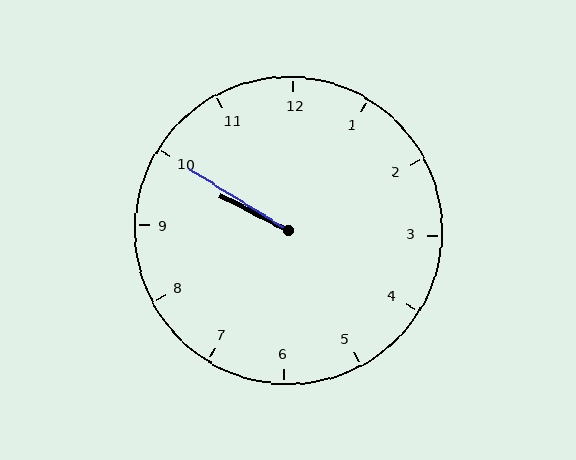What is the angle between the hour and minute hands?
Approximately 5 degrees.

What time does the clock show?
9:50.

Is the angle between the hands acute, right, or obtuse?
It is acute.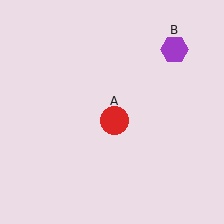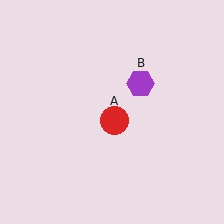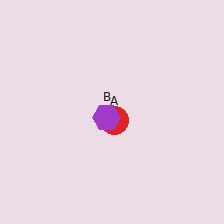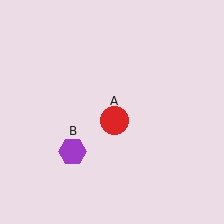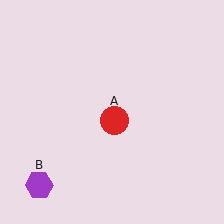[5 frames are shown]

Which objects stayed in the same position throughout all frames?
Red circle (object A) remained stationary.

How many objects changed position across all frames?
1 object changed position: purple hexagon (object B).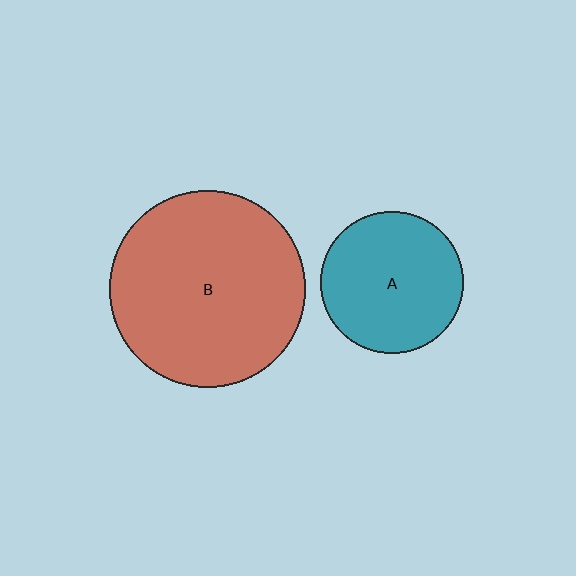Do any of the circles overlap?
No, none of the circles overlap.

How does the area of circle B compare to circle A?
Approximately 1.9 times.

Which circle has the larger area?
Circle B (red).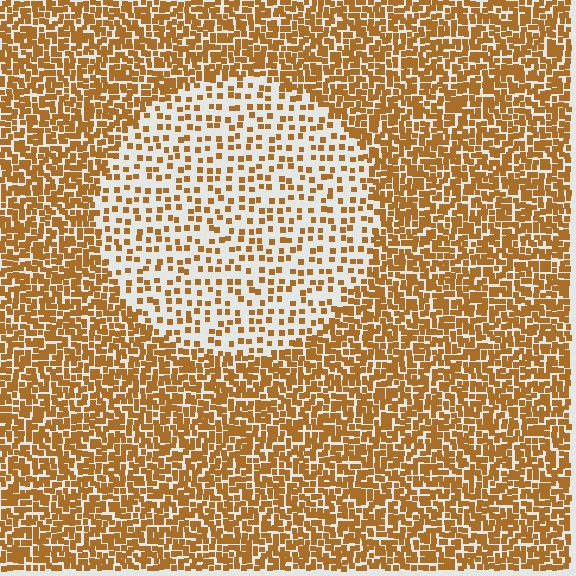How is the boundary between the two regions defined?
The boundary is defined by a change in element density (approximately 2.6x ratio). All elements are the same color, size, and shape.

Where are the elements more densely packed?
The elements are more densely packed outside the circle boundary.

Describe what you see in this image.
The image contains small brown elements arranged at two different densities. A circle-shaped region is visible where the elements are less densely packed than the surrounding area.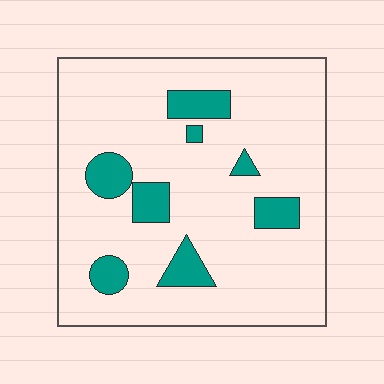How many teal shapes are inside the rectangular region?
8.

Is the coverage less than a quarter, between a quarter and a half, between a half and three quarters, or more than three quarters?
Less than a quarter.